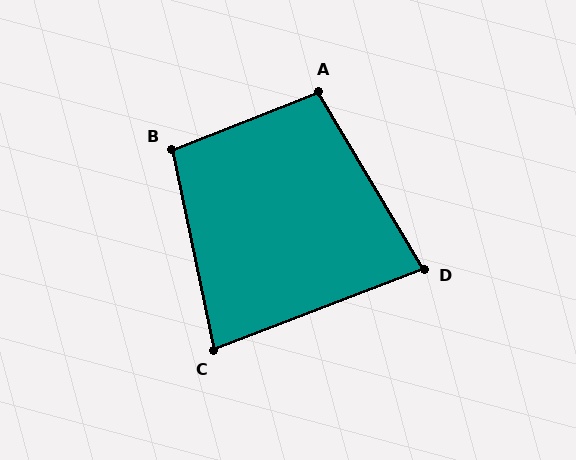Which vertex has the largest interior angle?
B, at approximately 100 degrees.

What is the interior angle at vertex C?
Approximately 81 degrees (acute).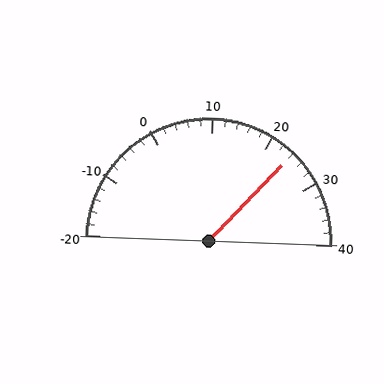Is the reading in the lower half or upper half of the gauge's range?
The reading is in the upper half of the range (-20 to 40).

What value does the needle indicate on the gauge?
The needle indicates approximately 24.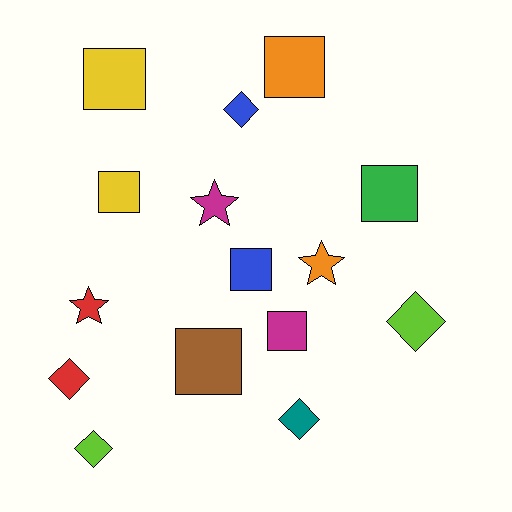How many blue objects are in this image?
There are 2 blue objects.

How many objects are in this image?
There are 15 objects.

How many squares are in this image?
There are 7 squares.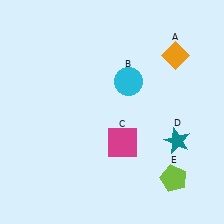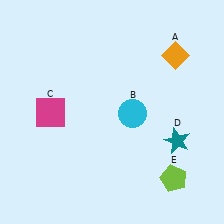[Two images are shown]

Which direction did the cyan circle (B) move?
The cyan circle (B) moved down.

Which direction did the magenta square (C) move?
The magenta square (C) moved left.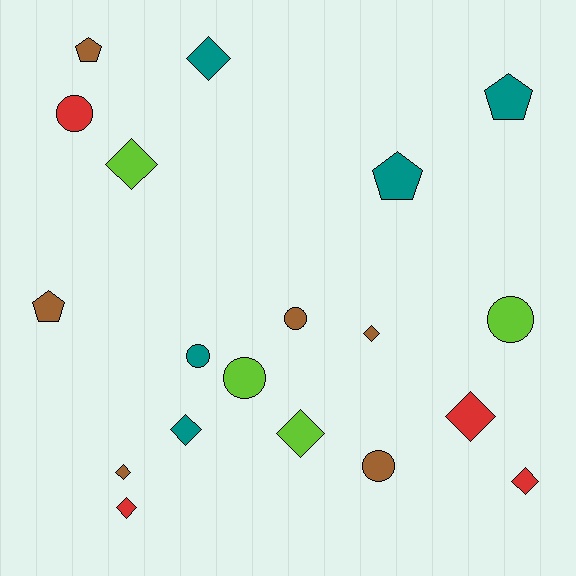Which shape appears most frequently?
Diamond, with 9 objects.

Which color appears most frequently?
Brown, with 6 objects.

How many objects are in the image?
There are 19 objects.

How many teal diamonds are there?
There are 2 teal diamonds.